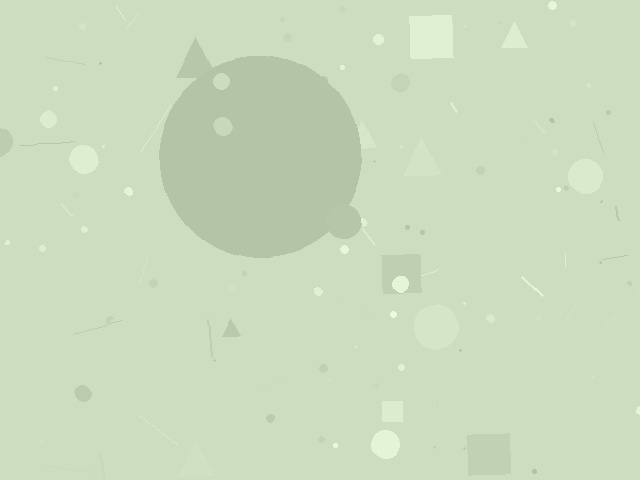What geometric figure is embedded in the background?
A circle is embedded in the background.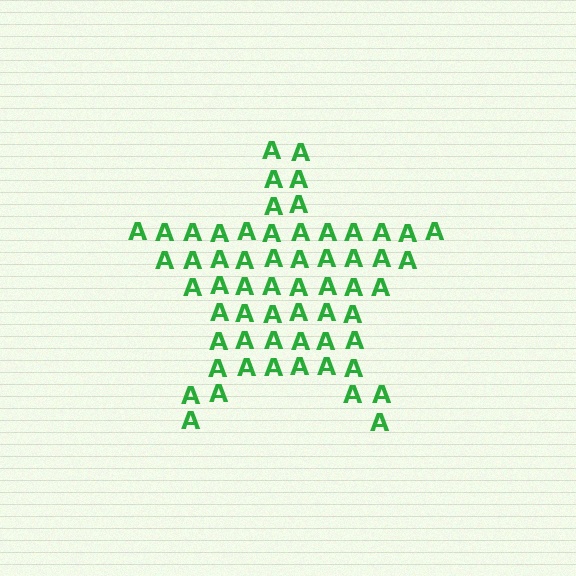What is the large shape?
The large shape is a star.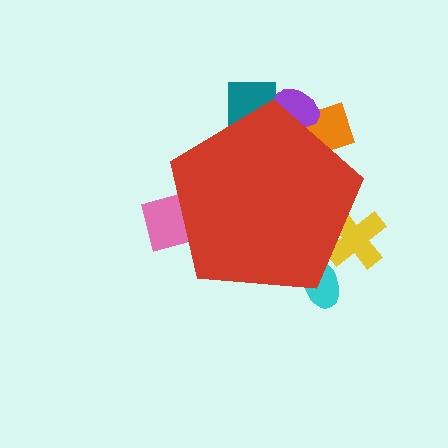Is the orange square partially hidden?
Yes, the orange square is partially hidden behind the red pentagon.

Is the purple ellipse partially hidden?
Yes, the purple ellipse is partially hidden behind the red pentagon.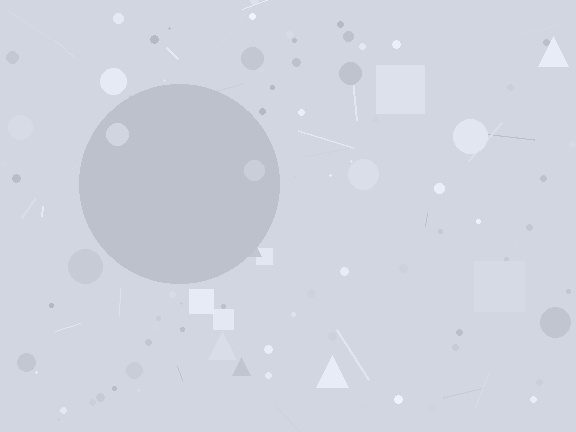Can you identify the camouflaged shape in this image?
The camouflaged shape is a circle.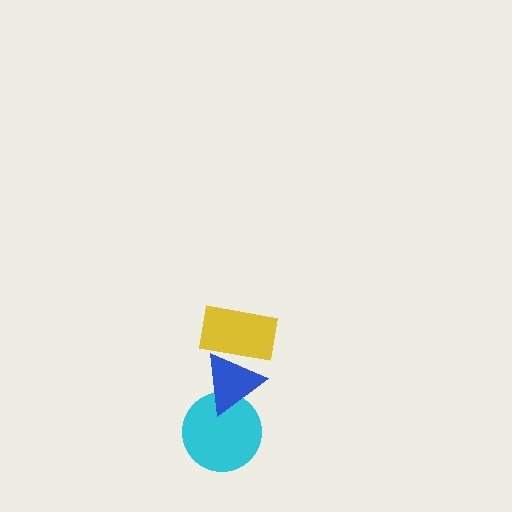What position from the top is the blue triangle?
The blue triangle is 2nd from the top.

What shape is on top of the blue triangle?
The yellow rectangle is on top of the blue triangle.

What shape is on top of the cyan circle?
The blue triangle is on top of the cyan circle.